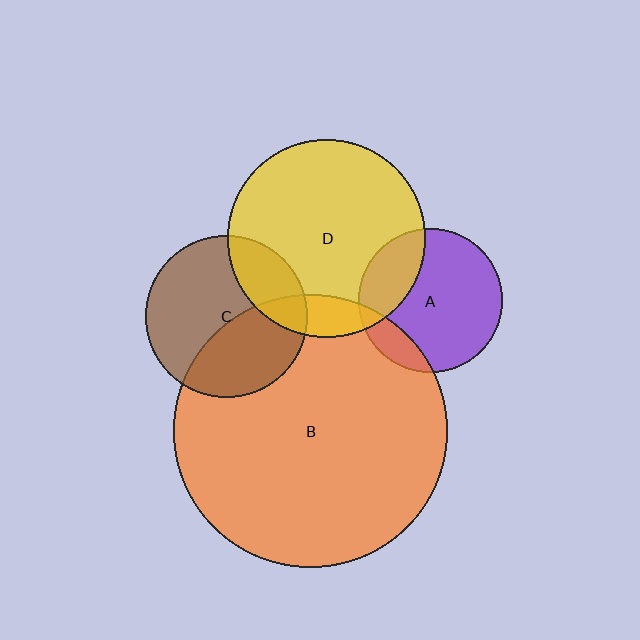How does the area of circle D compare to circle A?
Approximately 1.9 times.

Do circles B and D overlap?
Yes.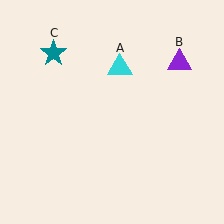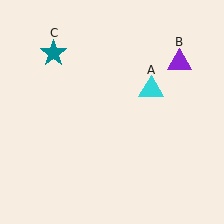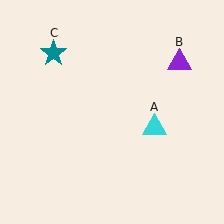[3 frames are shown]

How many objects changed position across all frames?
1 object changed position: cyan triangle (object A).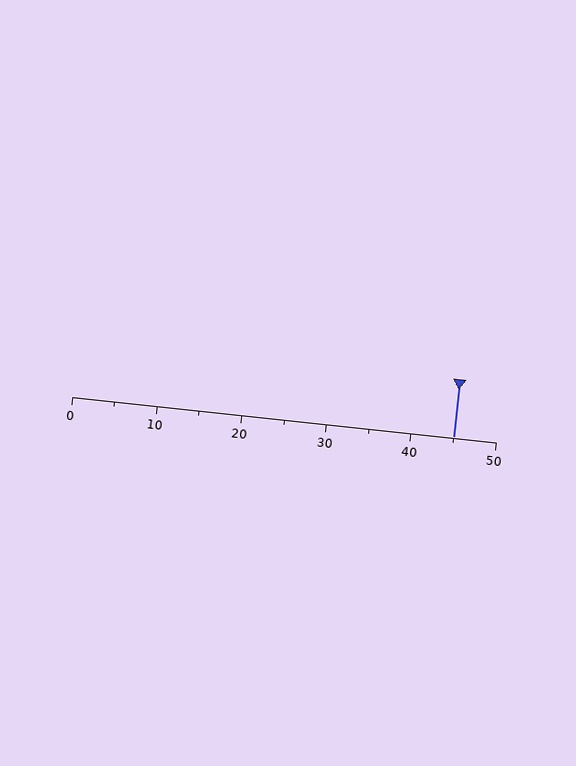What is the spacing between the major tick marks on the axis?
The major ticks are spaced 10 apart.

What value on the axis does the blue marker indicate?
The marker indicates approximately 45.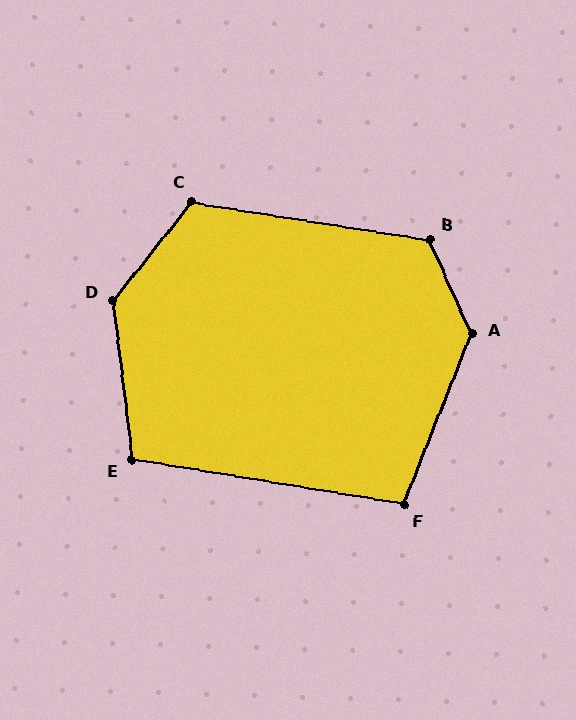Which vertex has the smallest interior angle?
F, at approximately 102 degrees.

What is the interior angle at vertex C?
Approximately 120 degrees (obtuse).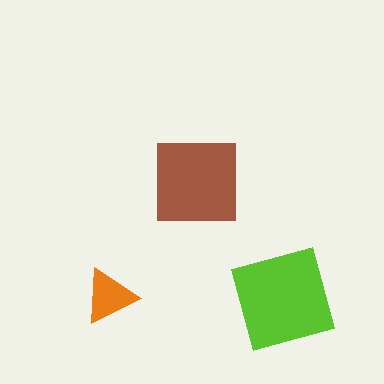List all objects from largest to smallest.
The lime diamond, the brown square, the orange triangle.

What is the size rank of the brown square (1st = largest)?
2nd.